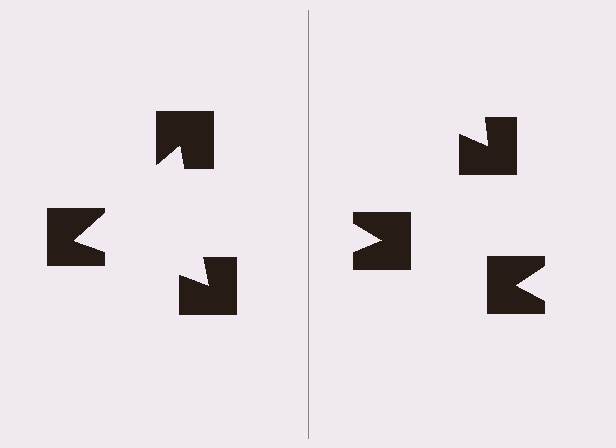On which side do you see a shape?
An illusory triangle appears on the left side. On the right side the wedge cuts are rotated, so no coherent shape forms.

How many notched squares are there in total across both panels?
6 — 3 on each side.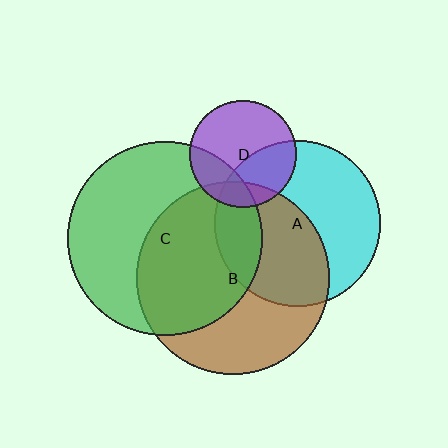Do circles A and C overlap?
Yes.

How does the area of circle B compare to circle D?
Approximately 3.2 times.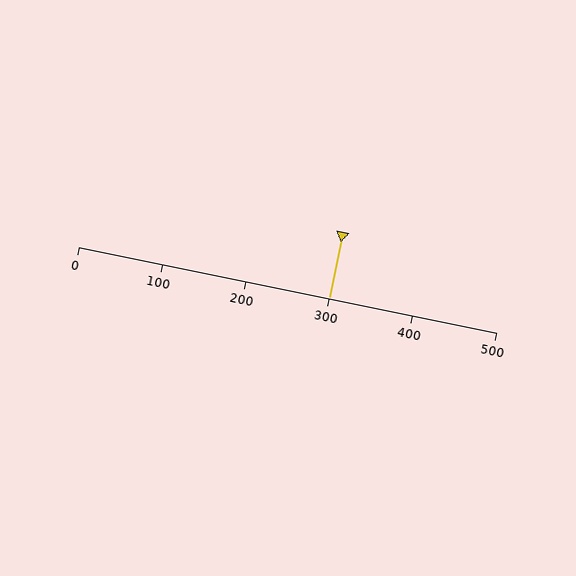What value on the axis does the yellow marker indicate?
The marker indicates approximately 300.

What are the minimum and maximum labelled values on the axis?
The axis runs from 0 to 500.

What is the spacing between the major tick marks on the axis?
The major ticks are spaced 100 apart.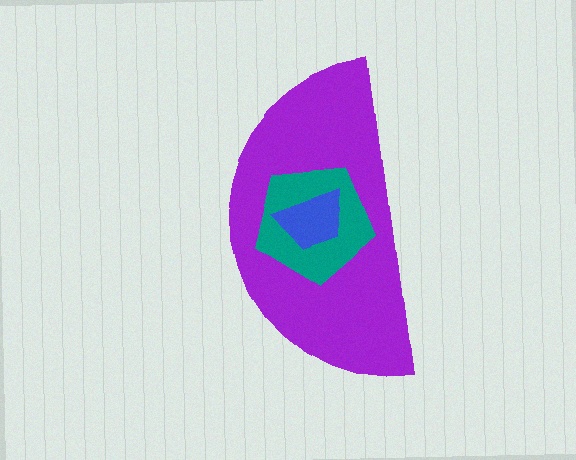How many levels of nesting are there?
3.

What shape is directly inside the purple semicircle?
The teal pentagon.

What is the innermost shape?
The blue trapezoid.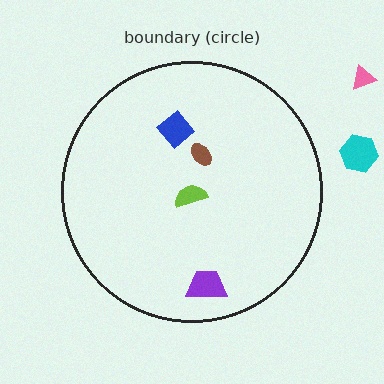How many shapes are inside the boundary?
4 inside, 2 outside.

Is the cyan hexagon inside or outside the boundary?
Outside.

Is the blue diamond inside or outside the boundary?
Inside.